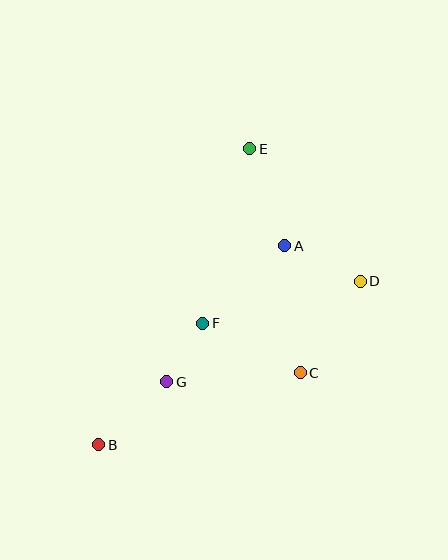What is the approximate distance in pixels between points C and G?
The distance between C and G is approximately 134 pixels.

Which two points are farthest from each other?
Points B and E are farthest from each other.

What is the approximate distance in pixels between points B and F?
The distance between B and F is approximately 160 pixels.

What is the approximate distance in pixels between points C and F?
The distance between C and F is approximately 109 pixels.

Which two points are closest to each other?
Points F and G are closest to each other.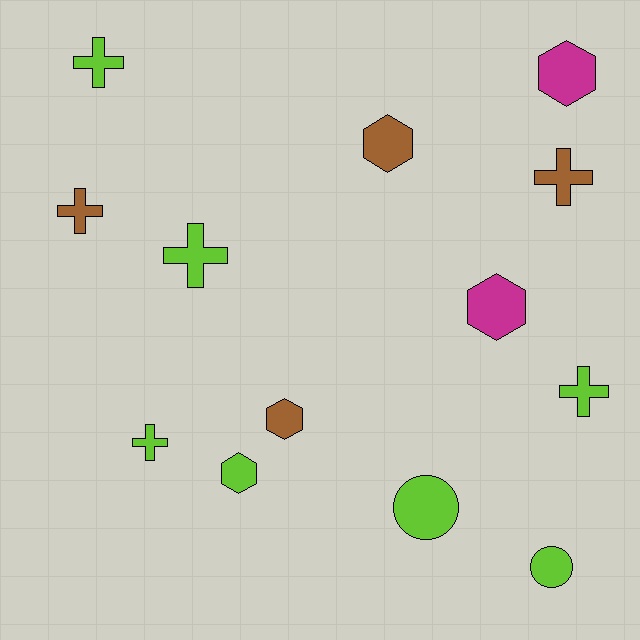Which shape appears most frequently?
Cross, with 6 objects.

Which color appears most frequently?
Lime, with 7 objects.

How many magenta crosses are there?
There are no magenta crosses.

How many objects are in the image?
There are 13 objects.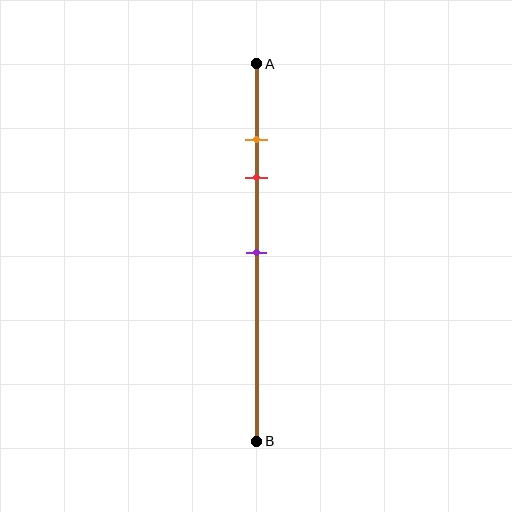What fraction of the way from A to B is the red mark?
The red mark is approximately 30% (0.3) of the way from A to B.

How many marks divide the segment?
There are 3 marks dividing the segment.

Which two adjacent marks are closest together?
The orange and red marks are the closest adjacent pair.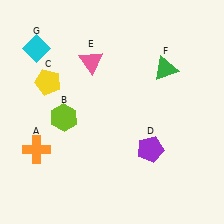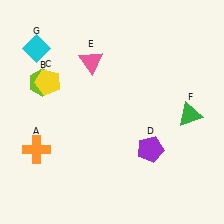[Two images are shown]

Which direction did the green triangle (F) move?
The green triangle (F) moved down.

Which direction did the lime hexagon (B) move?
The lime hexagon (B) moved up.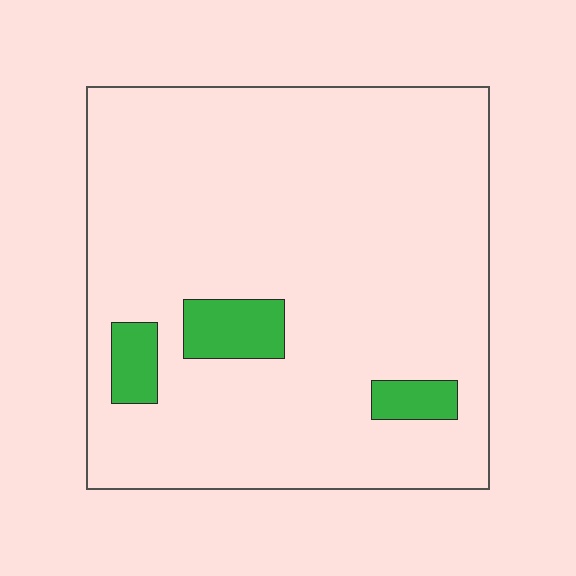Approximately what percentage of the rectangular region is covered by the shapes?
Approximately 10%.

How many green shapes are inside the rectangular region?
3.